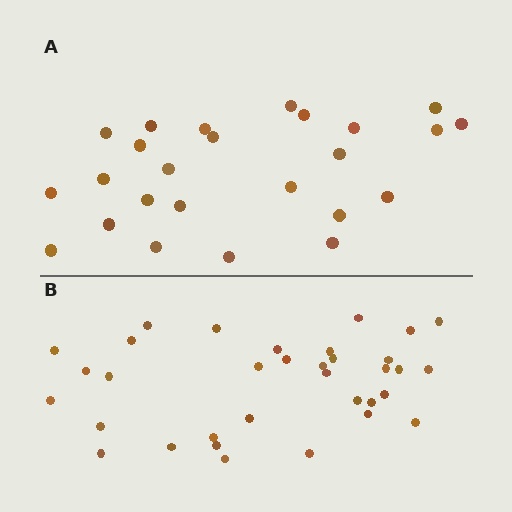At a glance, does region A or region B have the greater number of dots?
Region B (the bottom region) has more dots.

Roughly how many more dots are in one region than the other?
Region B has roughly 8 or so more dots than region A.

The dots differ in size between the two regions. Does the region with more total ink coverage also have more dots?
No. Region A has more total ink coverage because its dots are larger, but region B actually contains more individual dots. Total area can be misleading — the number of items is what matters here.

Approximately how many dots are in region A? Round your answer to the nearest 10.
About 20 dots. (The exact count is 25, which rounds to 20.)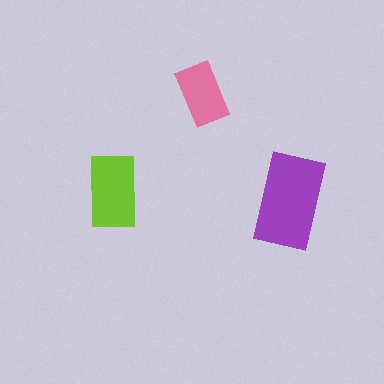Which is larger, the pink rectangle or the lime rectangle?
The lime one.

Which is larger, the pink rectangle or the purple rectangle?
The purple one.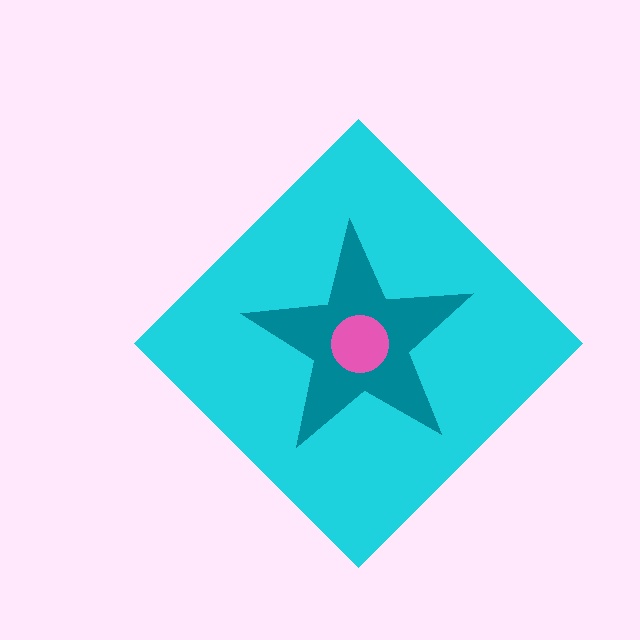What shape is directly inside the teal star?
The pink circle.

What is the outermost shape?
The cyan diamond.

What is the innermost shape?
The pink circle.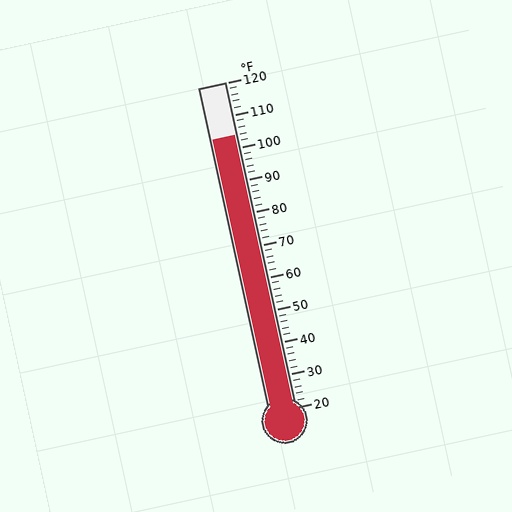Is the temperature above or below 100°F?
The temperature is above 100°F.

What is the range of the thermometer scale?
The thermometer scale ranges from 20°F to 120°F.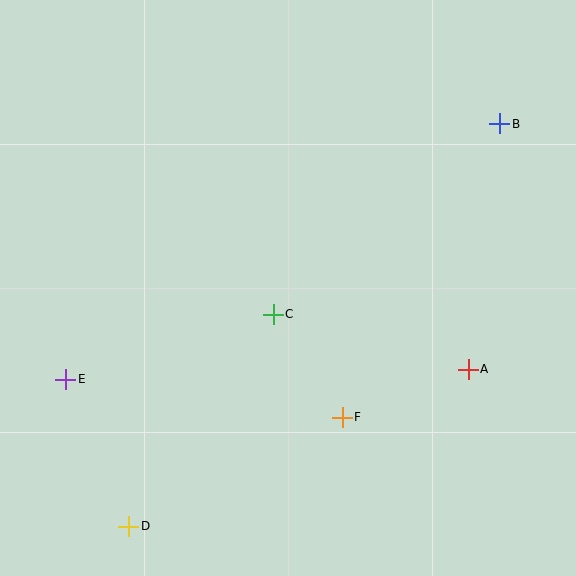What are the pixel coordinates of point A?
Point A is at (468, 369).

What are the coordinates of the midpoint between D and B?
The midpoint between D and B is at (314, 325).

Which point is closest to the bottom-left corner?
Point D is closest to the bottom-left corner.